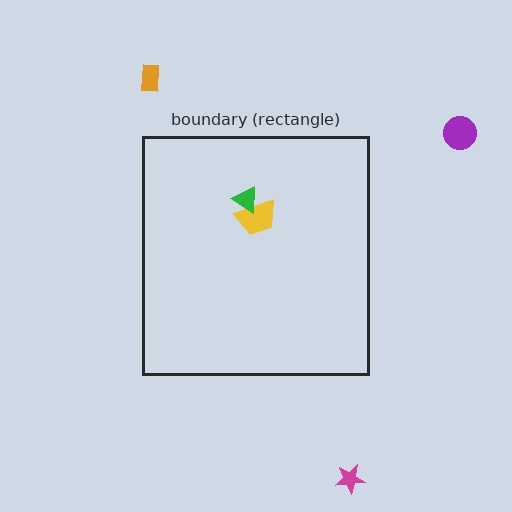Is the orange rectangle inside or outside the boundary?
Outside.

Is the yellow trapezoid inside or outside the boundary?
Inside.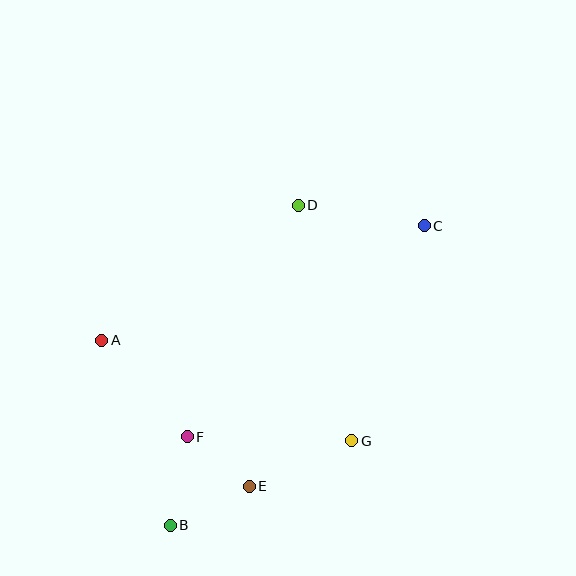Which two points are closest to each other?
Points E and F are closest to each other.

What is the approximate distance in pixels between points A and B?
The distance between A and B is approximately 197 pixels.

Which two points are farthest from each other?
Points B and C are farthest from each other.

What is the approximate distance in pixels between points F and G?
The distance between F and G is approximately 165 pixels.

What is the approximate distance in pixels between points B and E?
The distance between B and E is approximately 88 pixels.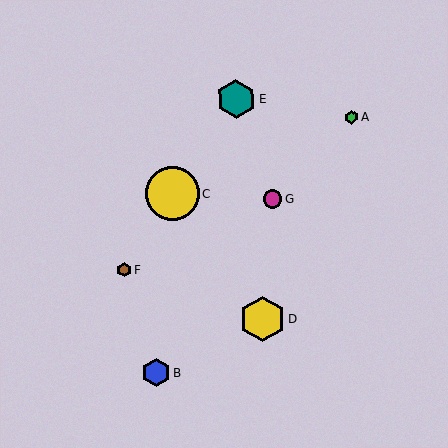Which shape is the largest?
The yellow circle (labeled C) is the largest.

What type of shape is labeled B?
Shape B is a blue hexagon.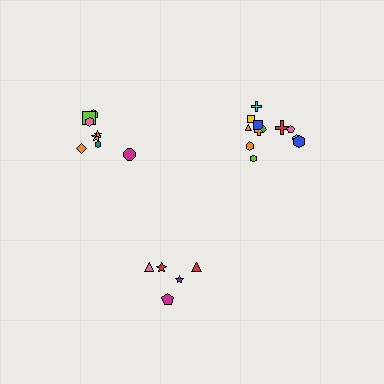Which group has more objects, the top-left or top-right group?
The top-right group.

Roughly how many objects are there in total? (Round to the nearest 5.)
Roughly 25 objects in total.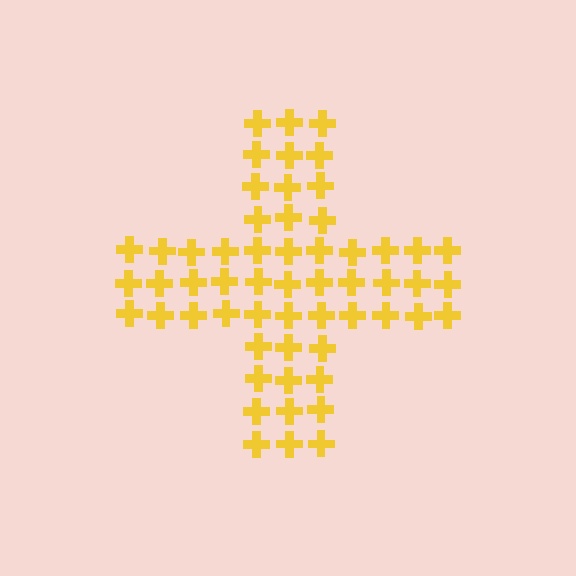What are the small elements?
The small elements are crosses.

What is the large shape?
The large shape is a cross.